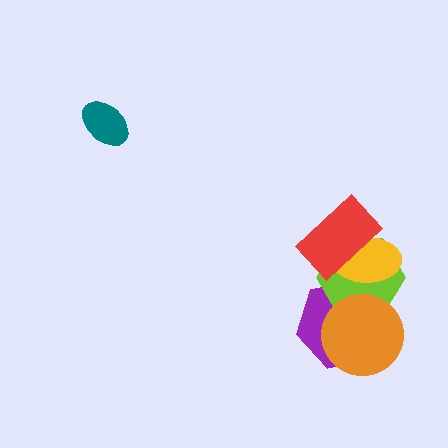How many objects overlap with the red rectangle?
2 objects overlap with the red rectangle.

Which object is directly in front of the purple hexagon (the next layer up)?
The lime hexagon is directly in front of the purple hexagon.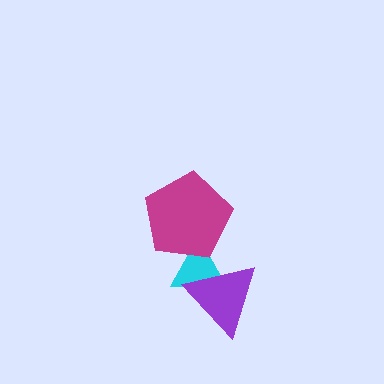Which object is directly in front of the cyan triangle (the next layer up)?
The purple triangle is directly in front of the cyan triangle.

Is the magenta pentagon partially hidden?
No, no other shape covers it.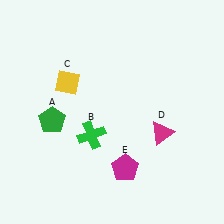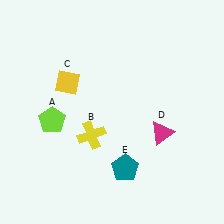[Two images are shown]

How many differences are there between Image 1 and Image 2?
There are 3 differences between the two images.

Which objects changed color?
A changed from green to lime. B changed from green to yellow. E changed from magenta to teal.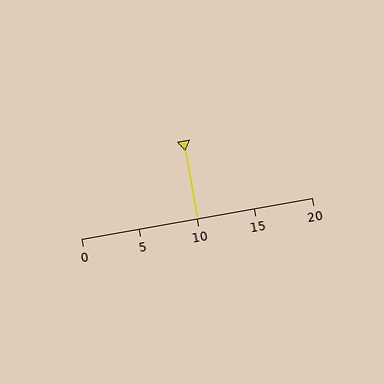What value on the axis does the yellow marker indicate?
The marker indicates approximately 10.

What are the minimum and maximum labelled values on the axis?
The axis runs from 0 to 20.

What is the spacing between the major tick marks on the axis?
The major ticks are spaced 5 apart.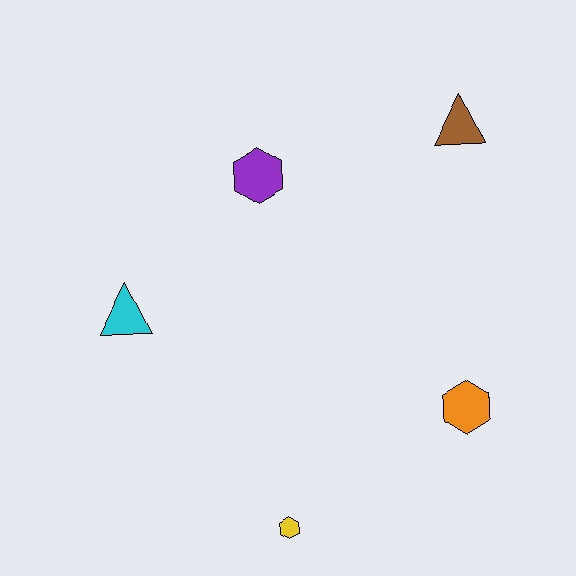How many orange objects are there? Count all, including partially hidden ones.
There is 1 orange object.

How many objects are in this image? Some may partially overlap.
There are 5 objects.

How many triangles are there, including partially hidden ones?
There are 2 triangles.